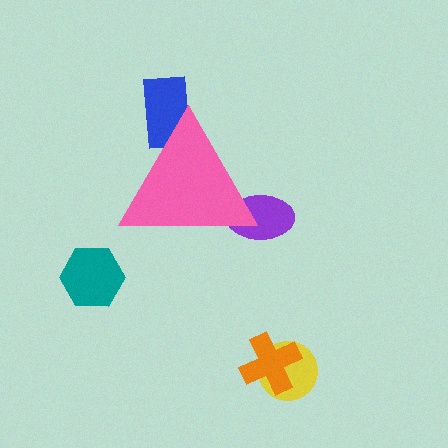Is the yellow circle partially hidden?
No, the yellow circle is fully visible.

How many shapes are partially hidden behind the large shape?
2 shapes are partially hidden.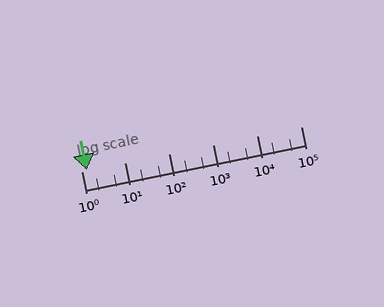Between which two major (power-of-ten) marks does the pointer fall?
The pointer is between 1 and 10.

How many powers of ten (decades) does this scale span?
The scale spans 5 decades, from 1 to 100000.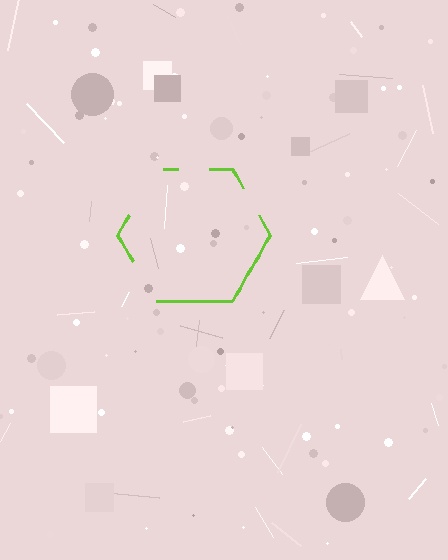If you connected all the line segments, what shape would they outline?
They would outline a hexagon.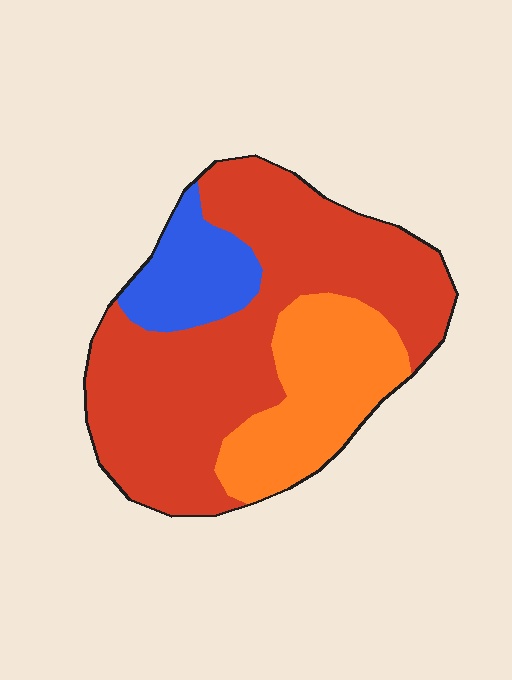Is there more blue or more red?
Red.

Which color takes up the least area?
Blue, at roughly 15%.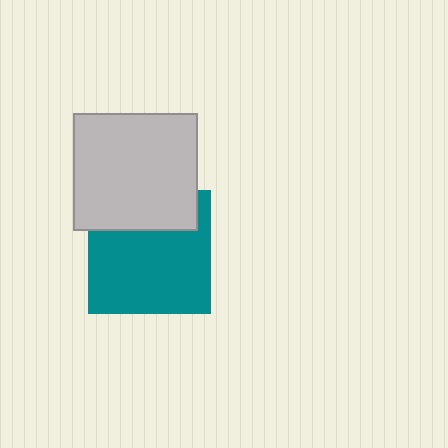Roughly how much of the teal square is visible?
Most of it is visible (roughly 70%).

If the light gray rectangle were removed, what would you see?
You would see the complete teal square.